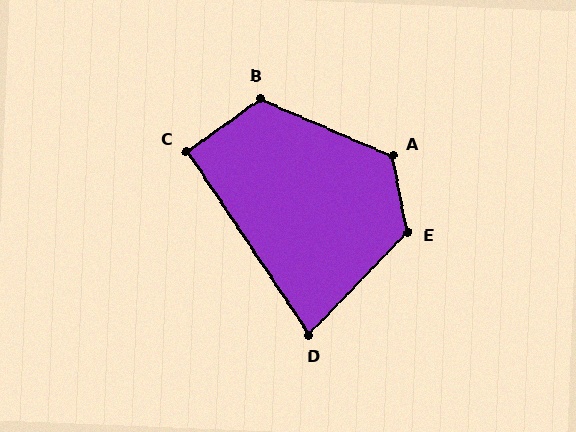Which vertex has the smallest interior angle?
D, at approximately 78 degrees.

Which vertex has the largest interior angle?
E, at approximately 125 degrees.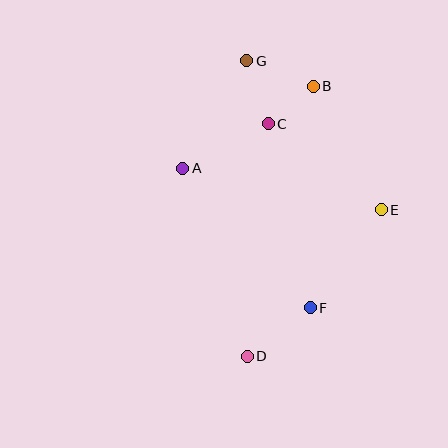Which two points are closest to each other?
Points B and C are closest to each other.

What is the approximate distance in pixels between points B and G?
The distance between B and G is approximately 71 pixels.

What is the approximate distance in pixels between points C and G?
The distance between C and G is approximately 67 pixels.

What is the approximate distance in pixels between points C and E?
The distance between C and E is approximately 142 pixels.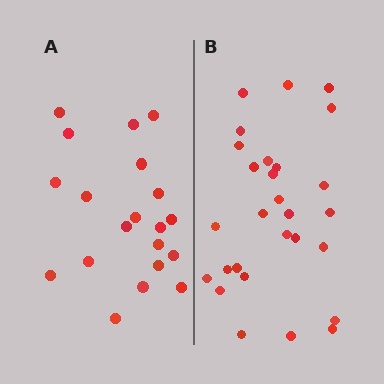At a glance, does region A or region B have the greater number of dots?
Region B (the right region) has more dots.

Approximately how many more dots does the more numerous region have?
Region B has roughly 8 or so more dots than region A.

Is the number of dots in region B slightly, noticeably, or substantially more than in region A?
Region B has noticeably more, but not dramatically so. The ratio is roughly 1.4 to 1.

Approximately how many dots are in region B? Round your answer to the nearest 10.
About 30 dots. (The exact count is 28, which rounds to 30.)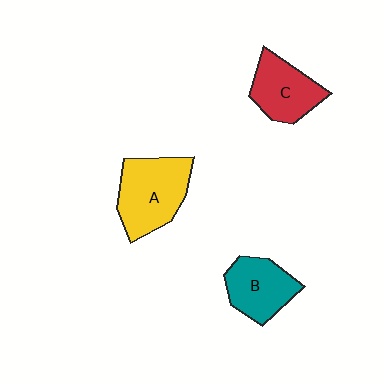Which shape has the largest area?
Shape A (yellow).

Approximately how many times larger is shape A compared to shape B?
Approximately 1.3 times.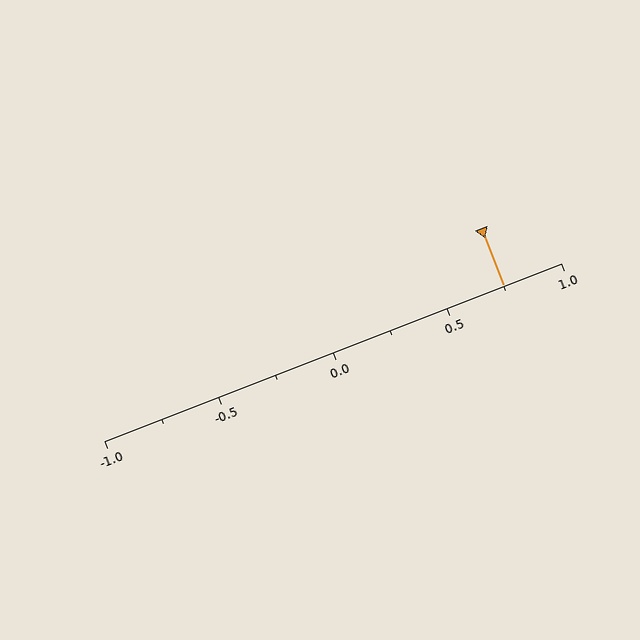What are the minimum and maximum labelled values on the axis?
The axis runs from -1.0 to 1.0.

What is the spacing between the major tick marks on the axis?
The major ticks are spaced 0.5 apart.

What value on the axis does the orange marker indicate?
The marker indicates approximately 0.75.